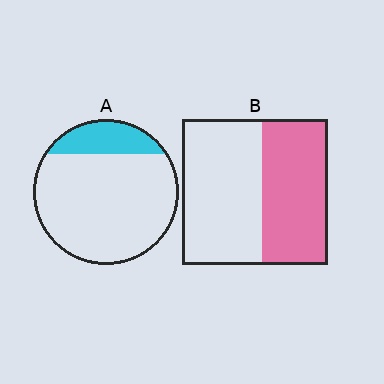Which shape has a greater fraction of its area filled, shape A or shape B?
Shape B.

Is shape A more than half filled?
No.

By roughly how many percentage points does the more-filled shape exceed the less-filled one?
By roughly 25 percentage points (B over A).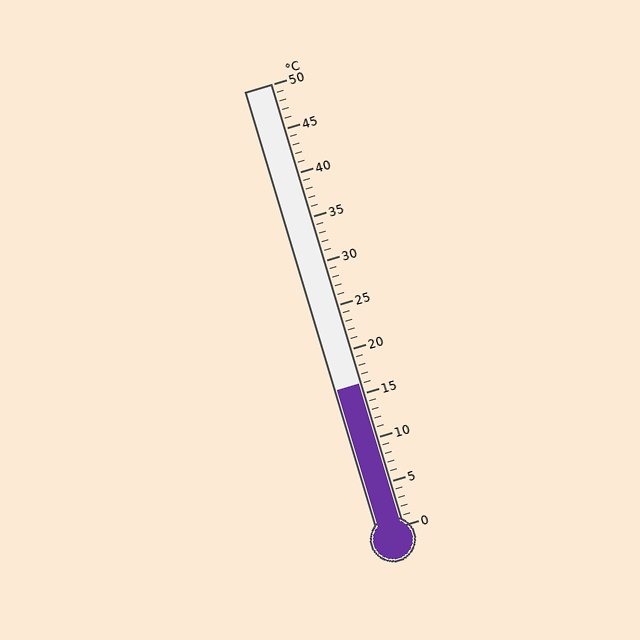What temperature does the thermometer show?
The thermometer shows approximately 16°C.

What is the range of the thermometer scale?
The thermometer scale ranges from 0°C to 50°C.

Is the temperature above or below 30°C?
The temperature is below 30°C.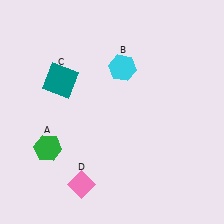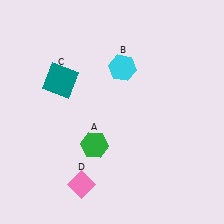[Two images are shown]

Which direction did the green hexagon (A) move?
The green hexagon (A) moved right.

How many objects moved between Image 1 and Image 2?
1 object moved between the two images.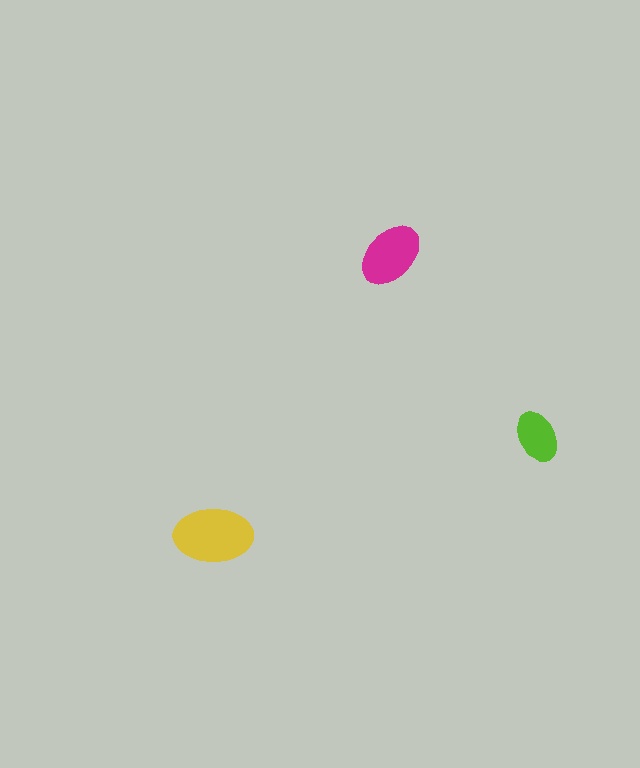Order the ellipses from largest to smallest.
the yellow one, the magenta one, the lime one.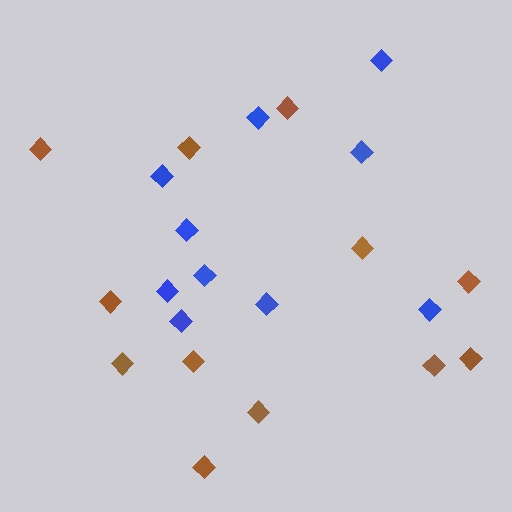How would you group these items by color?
There are 2 groups: one group of brown diamonds (12) and one group of blue diamonds (10).